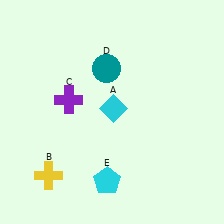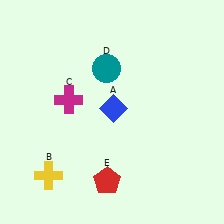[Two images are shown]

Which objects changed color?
A changed from cyan to blue. C changed from purple to magenta. E changed from cyan to red.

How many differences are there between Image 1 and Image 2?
There are 3 differences between the two images.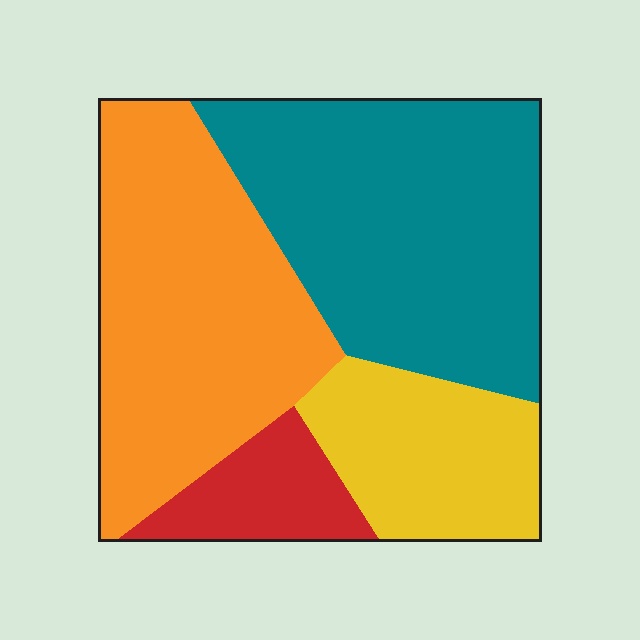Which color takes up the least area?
Red, at roughly 10%.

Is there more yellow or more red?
Yellow.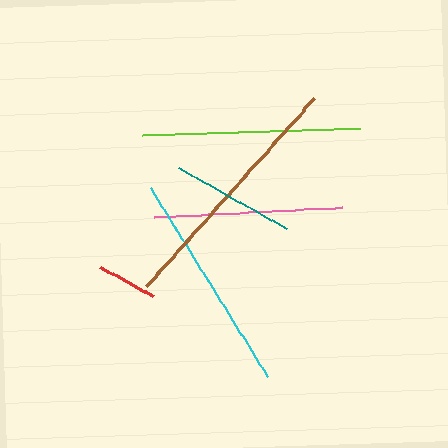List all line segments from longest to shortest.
From longest to shortest: brown, cyan, lime, pink, teal, red.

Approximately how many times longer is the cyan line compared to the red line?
The cyan line is approximately 3.7 times the length of the red line.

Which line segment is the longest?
The brown line is the longest at approximately 253 pixels.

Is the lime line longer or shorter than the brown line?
The brown line is longer than the lime line.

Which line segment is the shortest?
The red line is the shortest at approximately 60 pixels.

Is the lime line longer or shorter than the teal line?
The lime line is longer than the teal line.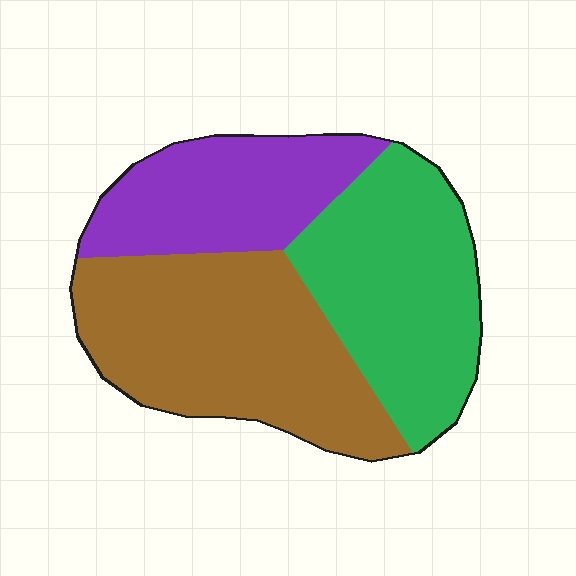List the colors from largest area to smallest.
From largest to smallest: brown, green, purple.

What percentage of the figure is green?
Green covers 34% of the figure.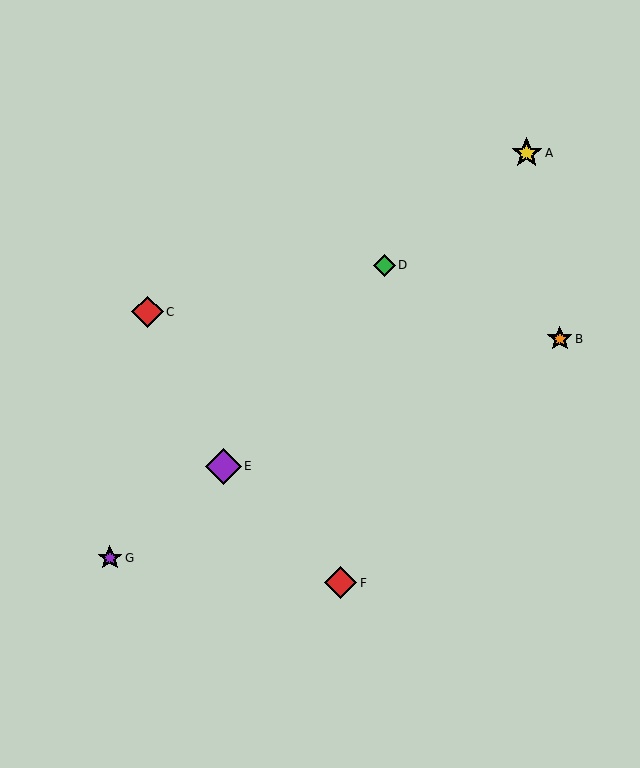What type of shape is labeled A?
Shape A is a yellow star.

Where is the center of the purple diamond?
The center of the purple diamond is at (223, 466).